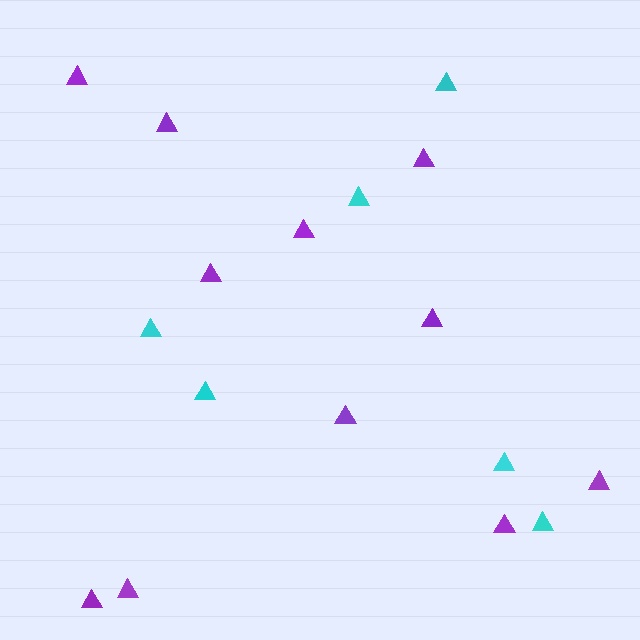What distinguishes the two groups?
There are 2 groups: one group of cyan triangles (6) and one group of purple triangles (11).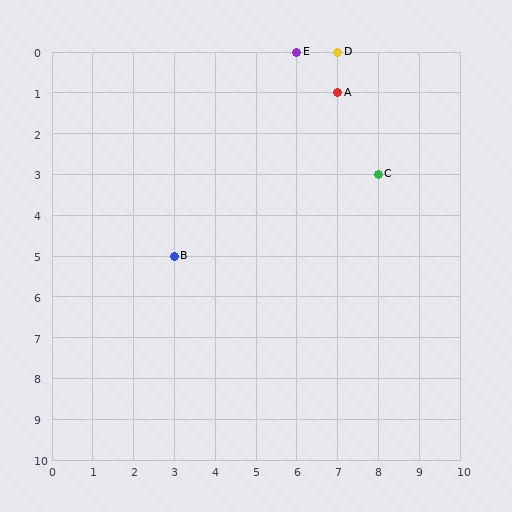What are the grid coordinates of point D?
Point D is at grid coordinates (7, 0).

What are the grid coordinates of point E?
Point E is at grid coordinates (6, 0).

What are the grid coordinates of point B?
Point B is at grid coordinates (3, 5).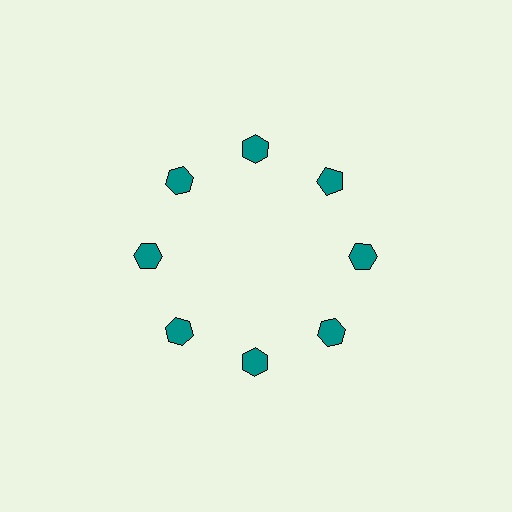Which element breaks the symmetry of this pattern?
The teal pentagon at roughly the 2 o'clock position breaks the symmetry. All other shapes are teal hexagons.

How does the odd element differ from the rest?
It has a different shape: pentagon instead of hexagon.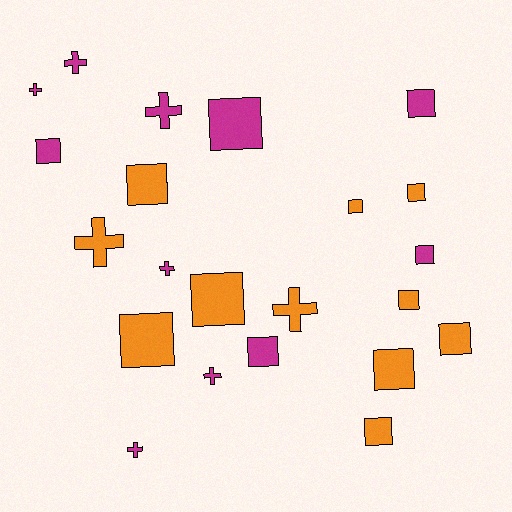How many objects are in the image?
There are 22 objects.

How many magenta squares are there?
There are 5 magenta squares.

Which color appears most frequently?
Magenta, with 11 objects.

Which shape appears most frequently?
Square, with 14 objects.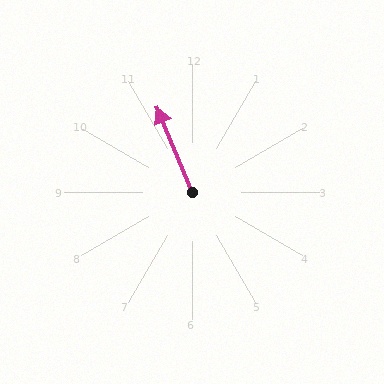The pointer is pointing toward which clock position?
Roughly 11 o'clock.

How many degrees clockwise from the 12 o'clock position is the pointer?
Approximately 337 degrees.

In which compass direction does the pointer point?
Northwest.